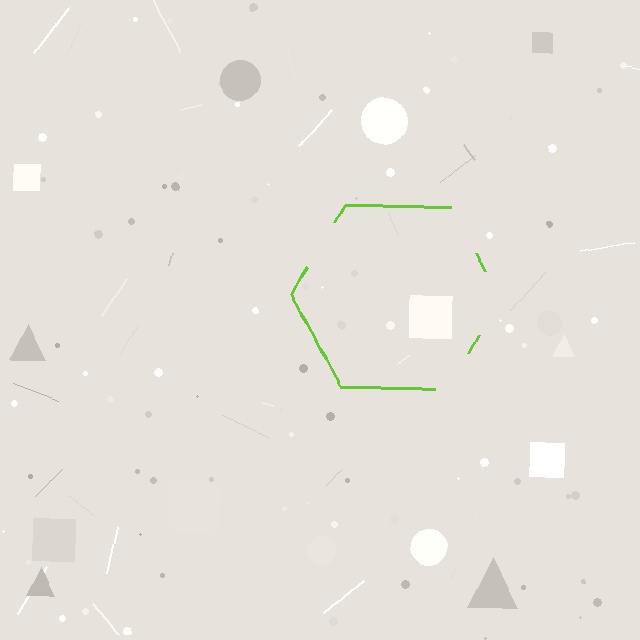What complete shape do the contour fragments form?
The contour fragments form a hexagon.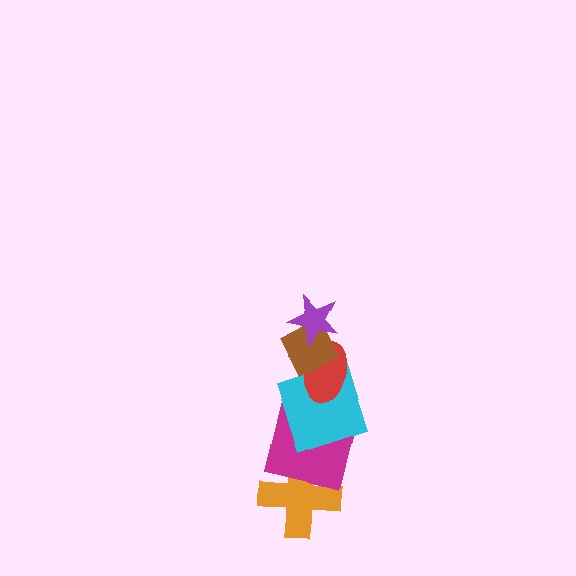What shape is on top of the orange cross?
The magenta square is on top of the orange cross.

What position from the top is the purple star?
The purple star is 1st from the top.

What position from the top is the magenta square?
The magenta square is 5th from the top.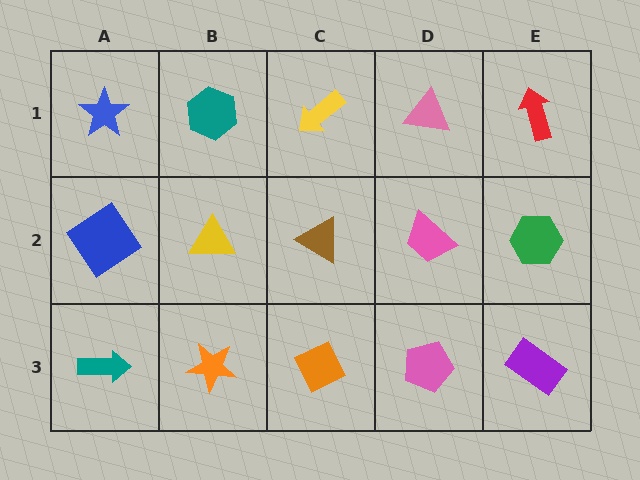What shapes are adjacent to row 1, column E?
A green hexagon (row 2, column E), a pink triangle (row 1, column D).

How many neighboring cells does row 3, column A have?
2.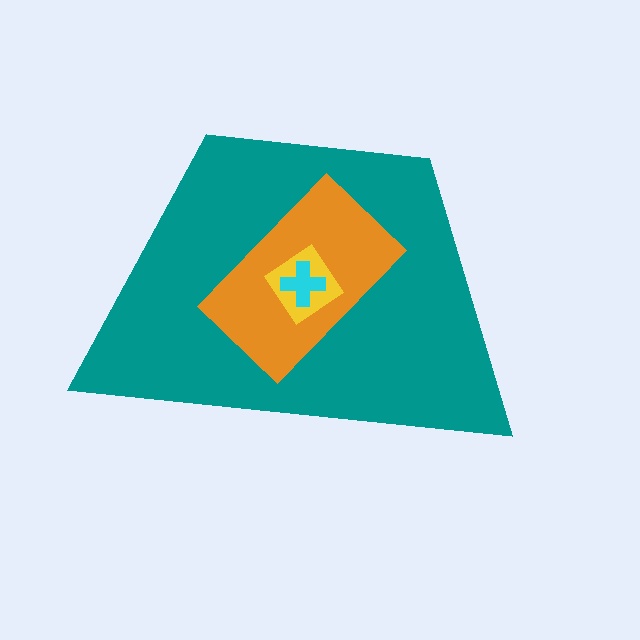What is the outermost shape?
The teal trapezoid.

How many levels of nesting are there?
4.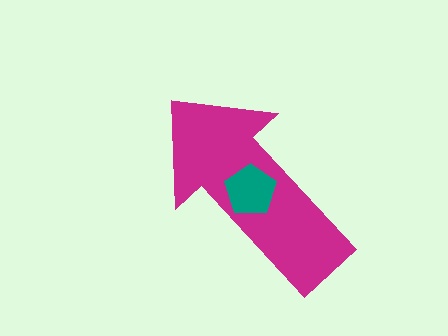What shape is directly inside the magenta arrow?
The teal pentagon.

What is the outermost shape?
The magenta arrow.